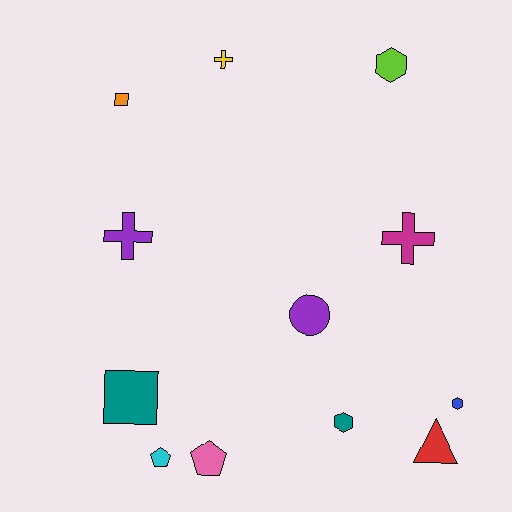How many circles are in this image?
There is 1 circle.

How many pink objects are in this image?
There is 1 pink object.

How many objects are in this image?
There are 12 objects.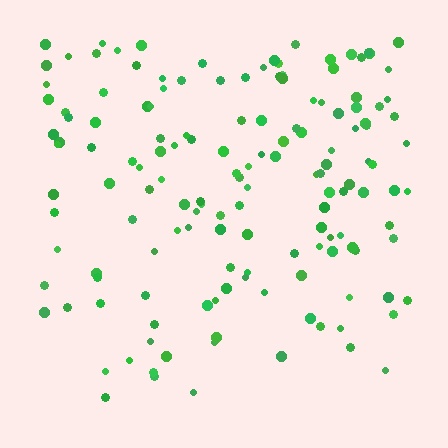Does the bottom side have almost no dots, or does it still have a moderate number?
Still a moderate number, just noticeably fewer than the top.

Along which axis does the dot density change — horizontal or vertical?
Vertical.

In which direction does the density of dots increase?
From bottom to top, with the top side densest.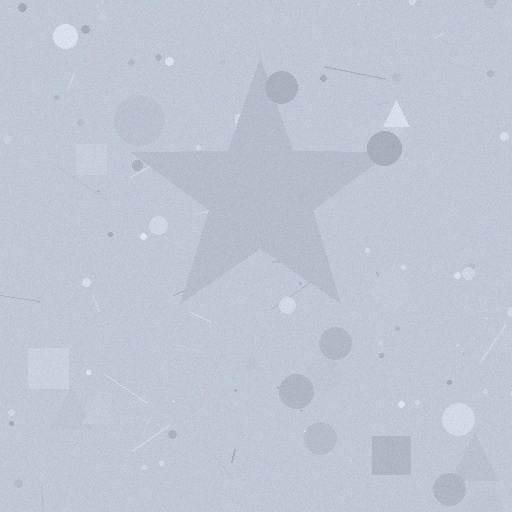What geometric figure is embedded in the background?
A star is embedded in the background.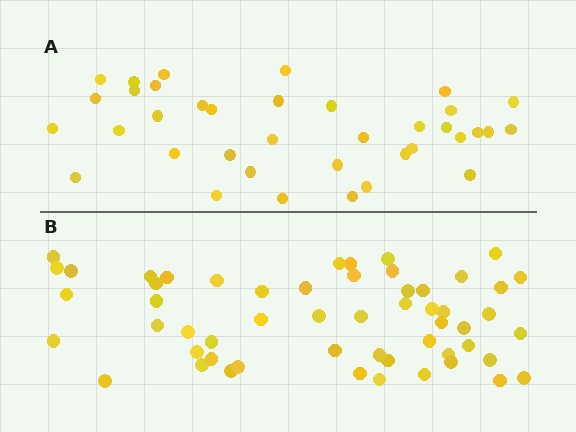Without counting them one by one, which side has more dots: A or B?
Region B (the bottom region) has more dots.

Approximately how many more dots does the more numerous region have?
Region B has approximately 20 more dots than region A.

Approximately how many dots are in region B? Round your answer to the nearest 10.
About 60 dots. (The exact count is 55, which rounds to 60.)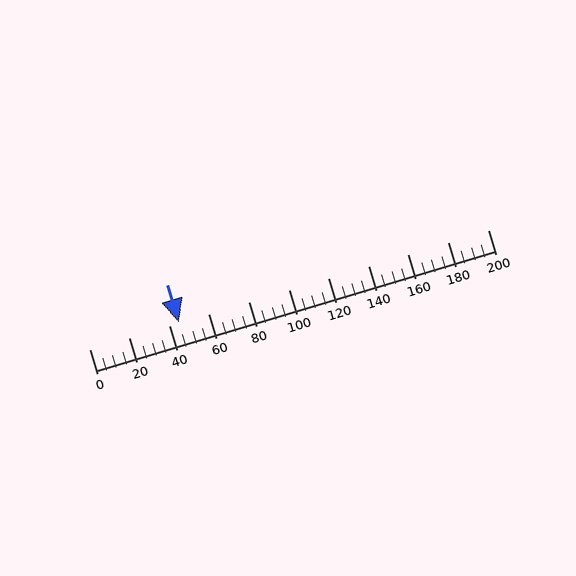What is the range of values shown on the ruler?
The ruler shows values from 0 to 200.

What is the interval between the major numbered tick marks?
The major tick marks are spaced 20 units apart.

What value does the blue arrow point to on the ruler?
The blue arrow points to approximately 45.